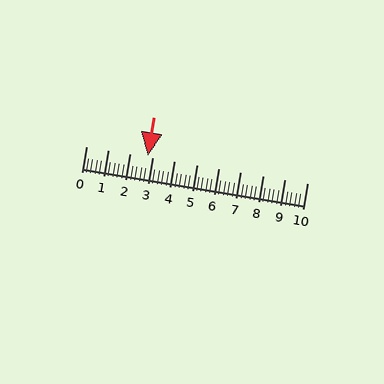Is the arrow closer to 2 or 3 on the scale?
The arrow is closer to 3.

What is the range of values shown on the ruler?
The ruler shows values from 0 to 10.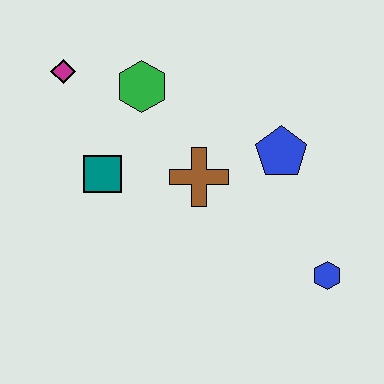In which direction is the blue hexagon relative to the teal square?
The blue hexagon is to the right of the teal square.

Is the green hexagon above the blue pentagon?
Yes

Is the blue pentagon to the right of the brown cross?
Yes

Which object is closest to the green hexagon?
The magenta diamond is closest to the green hexagon.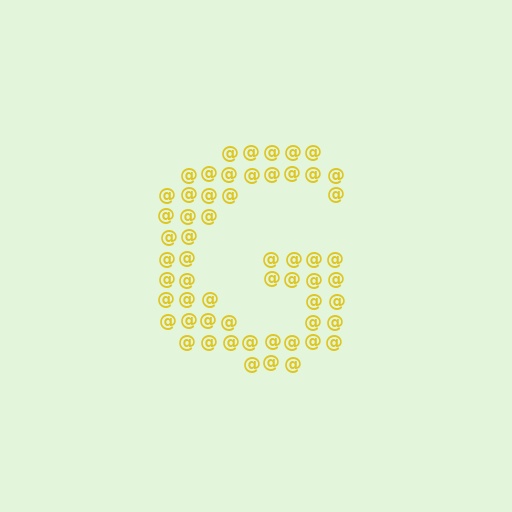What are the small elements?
The small elements are at signs.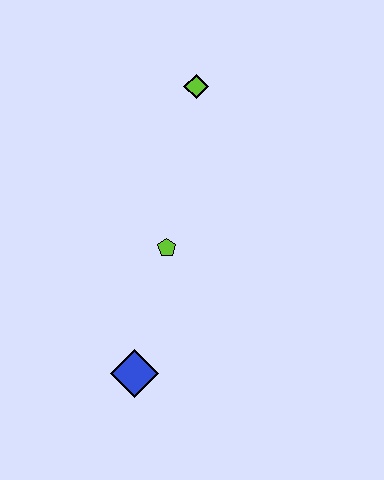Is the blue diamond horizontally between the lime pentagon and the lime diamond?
No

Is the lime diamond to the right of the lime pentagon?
Yes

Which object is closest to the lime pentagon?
The blue diamond is closest to the lime pentagon.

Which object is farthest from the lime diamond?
The blue diamond is farthest from the lime diamond.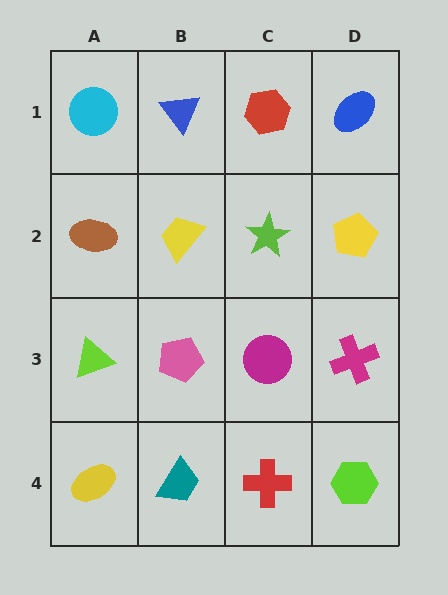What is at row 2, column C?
A lime star.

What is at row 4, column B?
A teal trapezoid.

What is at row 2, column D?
A yellow pentagon.